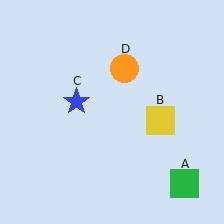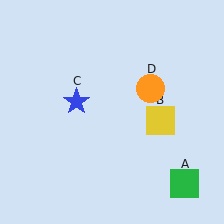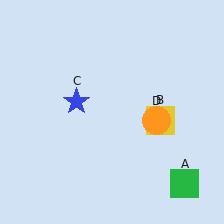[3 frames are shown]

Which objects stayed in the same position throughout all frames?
Green square (object A) and yellow square (object B) and blue star (object C) remained stationary.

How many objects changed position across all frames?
1 object changed position: orange circle (object D).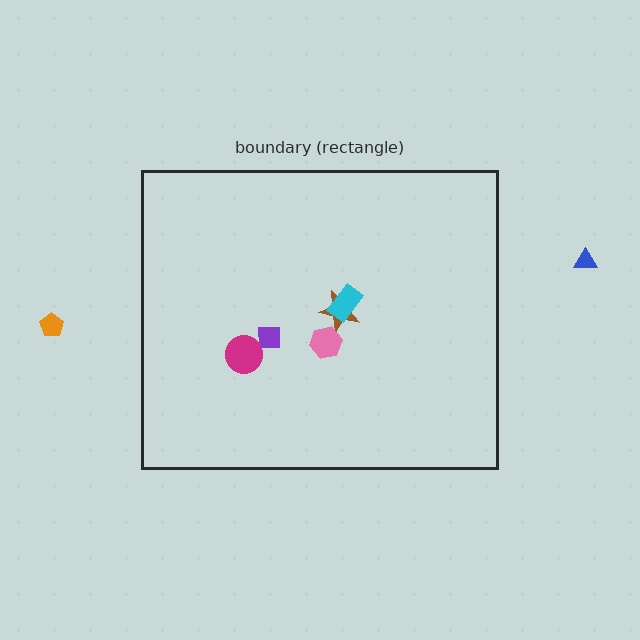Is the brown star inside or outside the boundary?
Inside.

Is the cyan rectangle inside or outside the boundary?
Inside.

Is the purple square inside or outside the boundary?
Inside.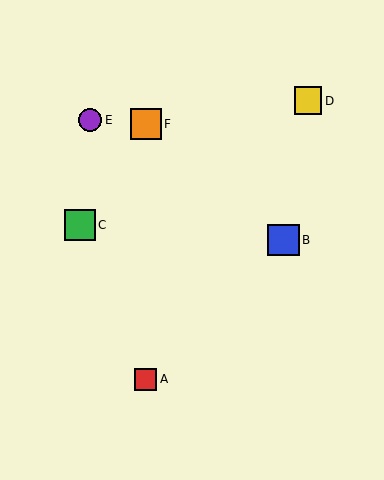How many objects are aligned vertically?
2 objects (A, F) are aligned vertically.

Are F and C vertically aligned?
No, F is at x≈146 and C is at x≈80.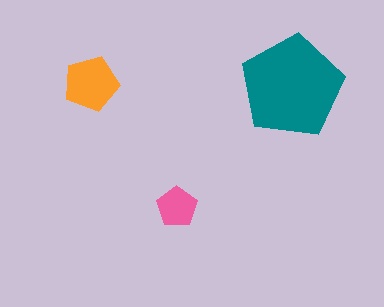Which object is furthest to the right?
The teal pentagon is rightmost.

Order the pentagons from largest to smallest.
the teal one, the orange one, the pink one.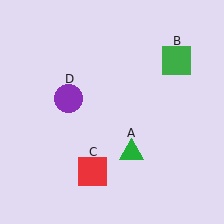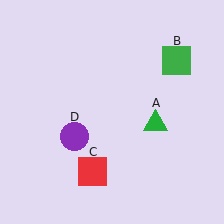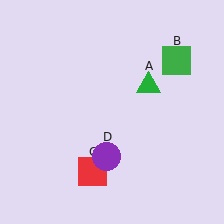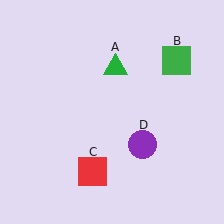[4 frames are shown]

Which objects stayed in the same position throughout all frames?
Green square (object B) and red square (object C) remained stationary.